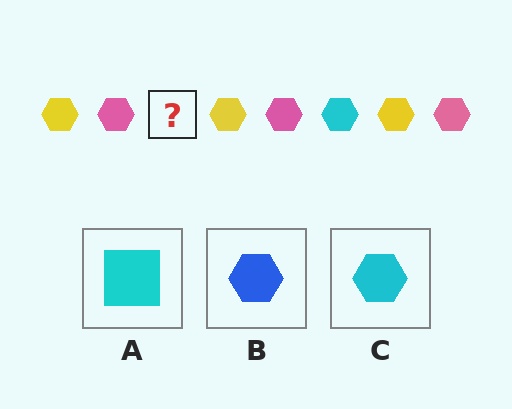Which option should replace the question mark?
Option C.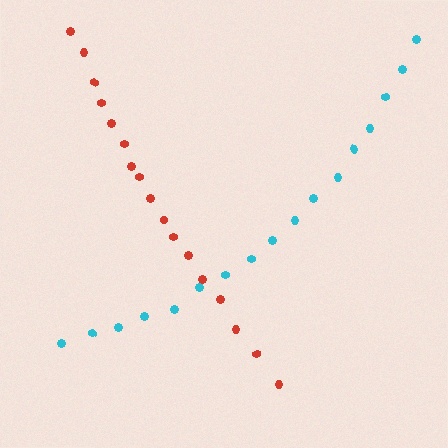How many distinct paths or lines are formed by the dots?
There are 2 distinct paths.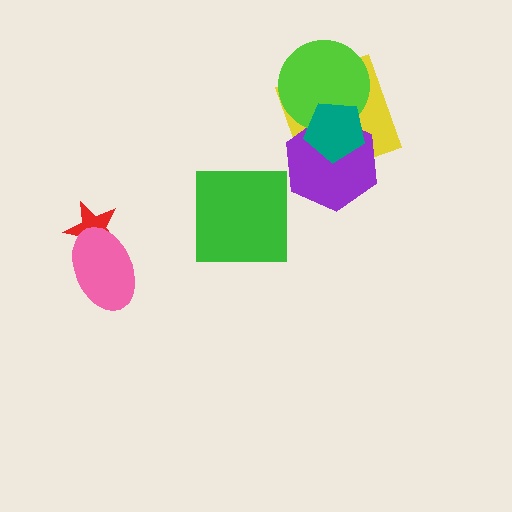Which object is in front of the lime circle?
The teal pentagon is in front of the lime circle.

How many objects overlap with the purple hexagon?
3 objects overlap with the purple hexagon.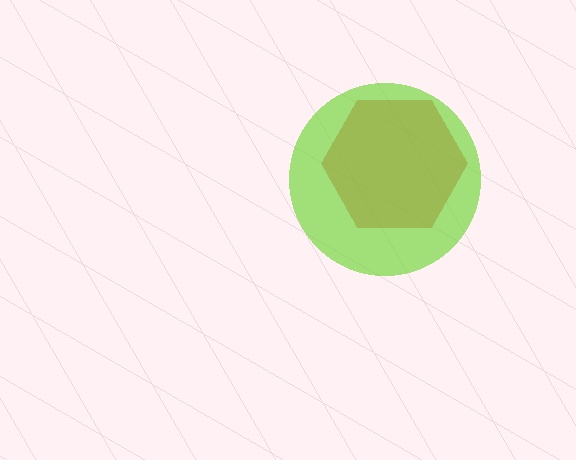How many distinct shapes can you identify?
There are 2 distinct shapes: a red hexagon, a lime circle.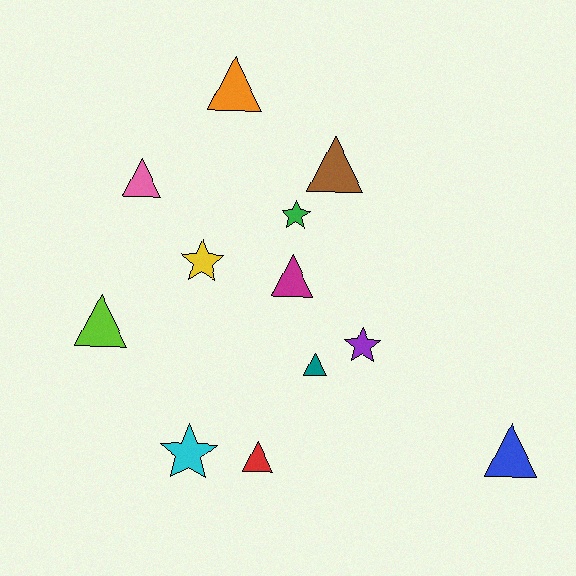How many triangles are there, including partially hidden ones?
There are 8 triangles.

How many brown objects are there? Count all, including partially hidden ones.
There is 1 brown object.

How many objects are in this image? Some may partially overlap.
There are 12 objects.